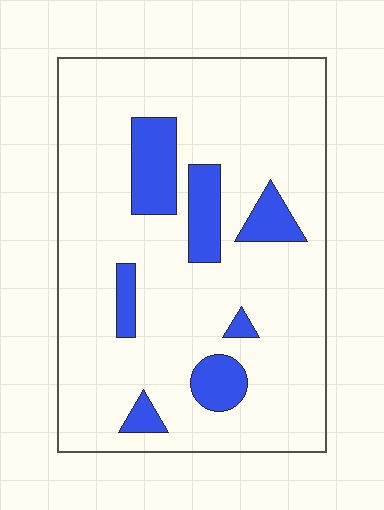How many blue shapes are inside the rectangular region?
7.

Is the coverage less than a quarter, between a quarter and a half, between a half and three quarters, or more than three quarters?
Less than a quarter.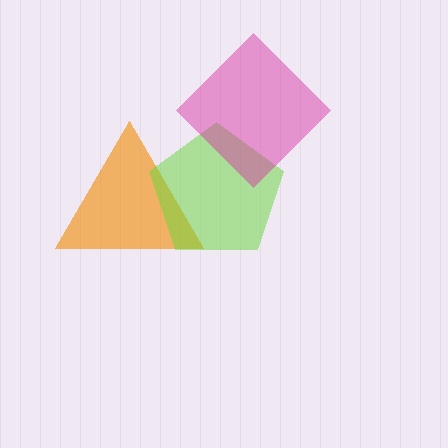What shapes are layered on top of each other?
The layered shapes are: an orange triangle, a lime pentagon, a magenta diamond.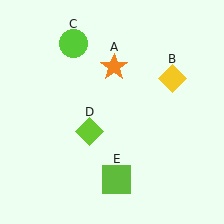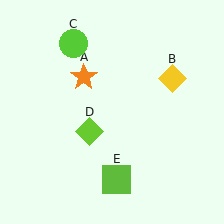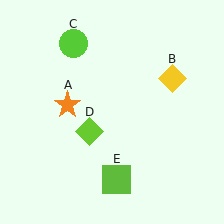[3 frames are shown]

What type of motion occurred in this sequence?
The orange star (object A) rotated counterclockwise around the center of the scene.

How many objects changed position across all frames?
1 object changed position: orange star (object A).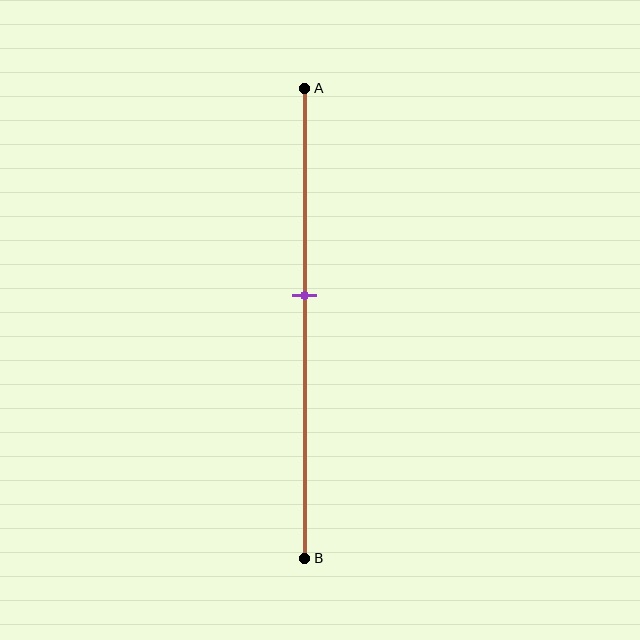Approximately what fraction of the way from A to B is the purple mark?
The purple mark is approximately 45% of the way from A to B.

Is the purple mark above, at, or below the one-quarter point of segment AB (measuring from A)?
The purple mark is below the one-quarter point of segment AB.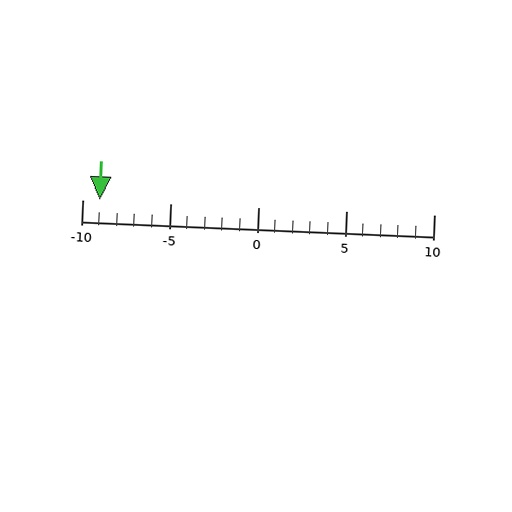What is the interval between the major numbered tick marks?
The major tick marks are spaced 5 units apart.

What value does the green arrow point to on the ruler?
The green arrow points to approximately -9.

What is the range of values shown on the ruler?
The ruler shows values from -10 to 10.